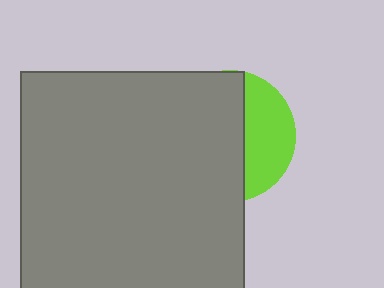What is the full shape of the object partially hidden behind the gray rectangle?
The partially hidden object is a lime circle.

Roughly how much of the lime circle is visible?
A small part of it is visible (roughly 35%).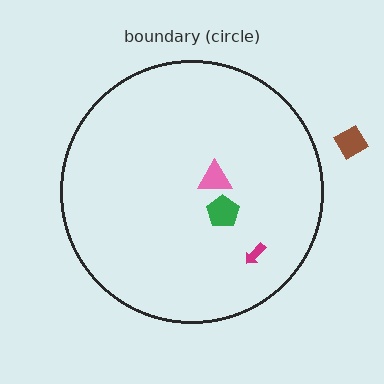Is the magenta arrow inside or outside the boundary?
Inside.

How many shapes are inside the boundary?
3 inside, 1 outside.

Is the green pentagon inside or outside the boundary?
Inside.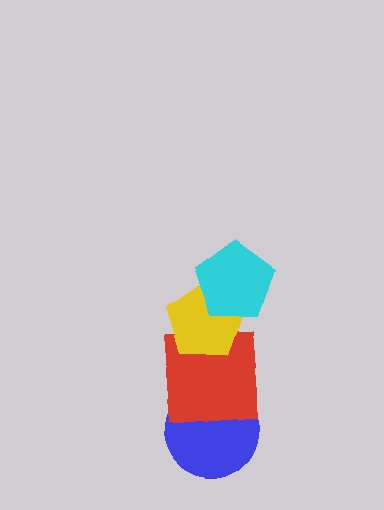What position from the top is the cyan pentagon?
The cyan pentagon is 1st from the top.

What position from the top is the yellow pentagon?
The yellow pentagon is 2nd from the top.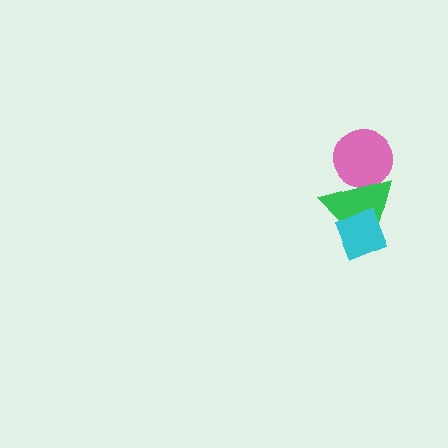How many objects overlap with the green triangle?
2 objects overlap with the green triangle.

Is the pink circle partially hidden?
Yes, it is partially covered by another shape.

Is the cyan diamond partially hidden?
No, no other shape covers it.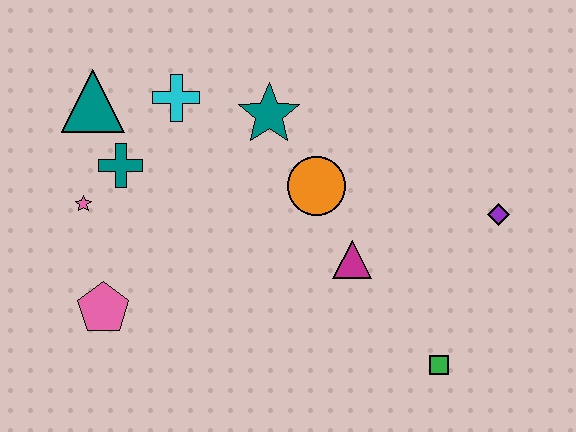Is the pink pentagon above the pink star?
No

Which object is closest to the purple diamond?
The magenta triangle is closest to the purple diamond.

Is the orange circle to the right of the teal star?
Yes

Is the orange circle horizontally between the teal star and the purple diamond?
Yes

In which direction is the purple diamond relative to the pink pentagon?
The purple diamond is to the right of the pink pentagon.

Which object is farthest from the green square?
The teal triangle is farthest from the green square.